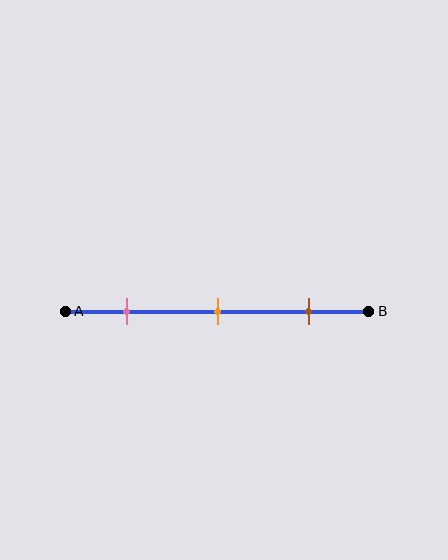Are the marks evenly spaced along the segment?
Yes, the marks are approximately evenly spaced.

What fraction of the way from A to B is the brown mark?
The brown mark is approximately 80% (0.8) of the way from A to B.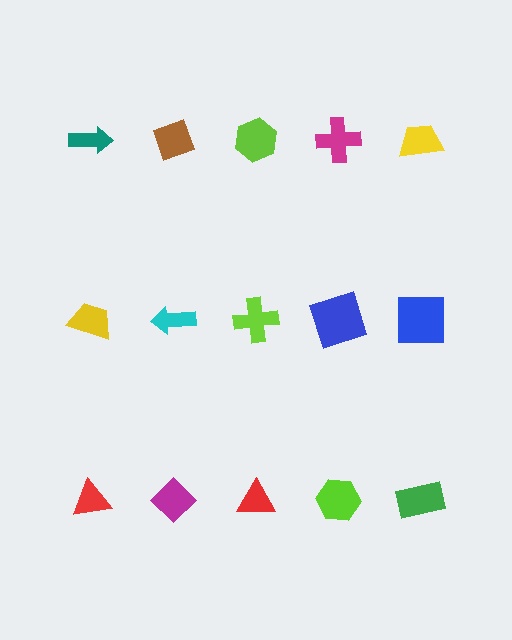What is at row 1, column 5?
A yellow trapezoid.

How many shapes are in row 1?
5 shapes.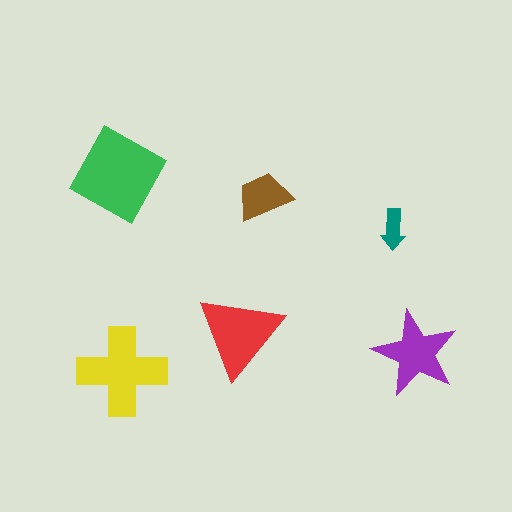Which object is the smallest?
The teal arrow.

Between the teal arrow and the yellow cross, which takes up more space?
The yellow cross.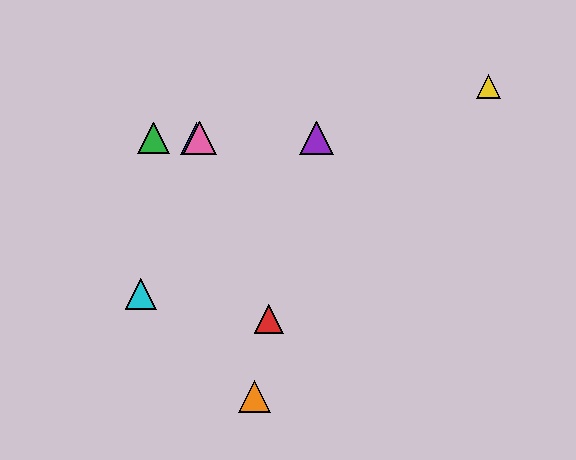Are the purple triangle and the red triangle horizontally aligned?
No, the purple triangle is at y≈138 and the red triangle is at y≈319.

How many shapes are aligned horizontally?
4 shapes (the blue triangle, the green triangle, the purple triangle, the pink triangle) are aligned horizontally.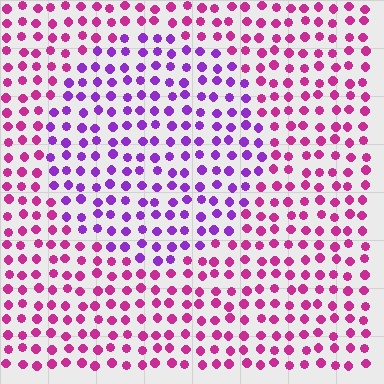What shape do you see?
I see a circle.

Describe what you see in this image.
The image is filled with small magenta elements in a uniform arrangement. A circle-shaped region is visible where the elements are tinted to a slightly different hue, forming a subtle color boundary.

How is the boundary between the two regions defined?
The boundary is defined purely by a slight shift in hue (about 41 degrees). Spacing, size, and orientation are identical on both sides.